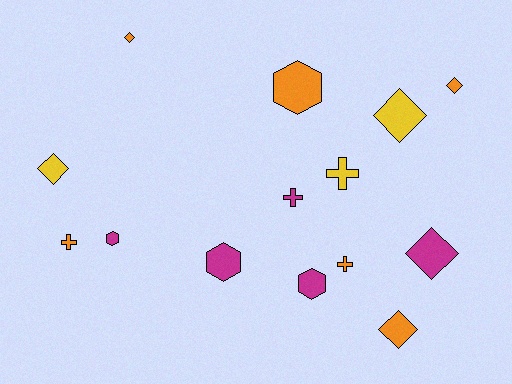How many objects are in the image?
There are 14 objects.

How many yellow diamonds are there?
There are 2 yellow diamonds.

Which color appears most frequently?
Orange, with 6 objects.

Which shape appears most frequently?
Diamond, with 6 objects.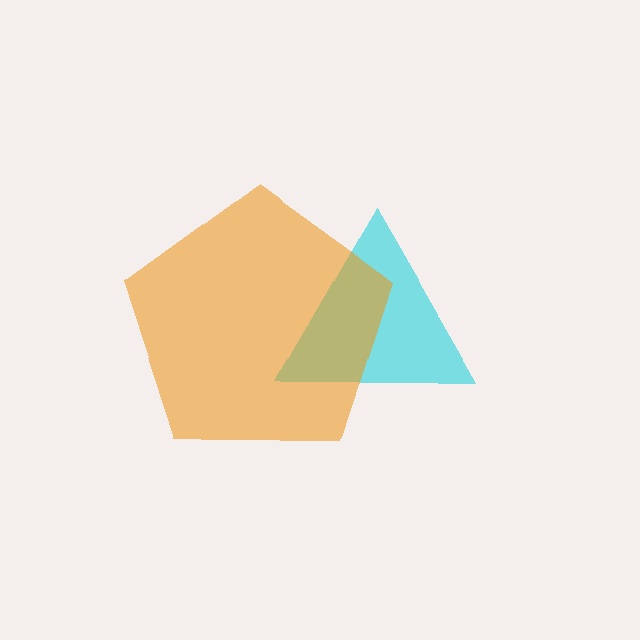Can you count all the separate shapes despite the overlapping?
Yes, there are 2 separate shapes.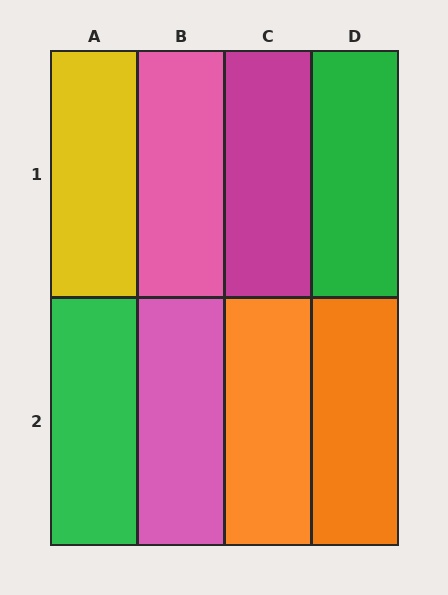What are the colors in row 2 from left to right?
Green, pink, orange, orange.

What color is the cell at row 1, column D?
Green.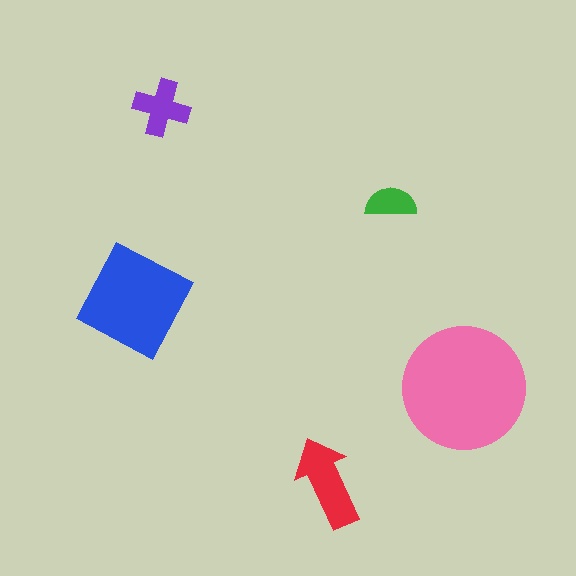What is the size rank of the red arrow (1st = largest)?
3rd.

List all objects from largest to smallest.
The pink circle, the blue square, the red arrow, the purple cross, the green semicircle.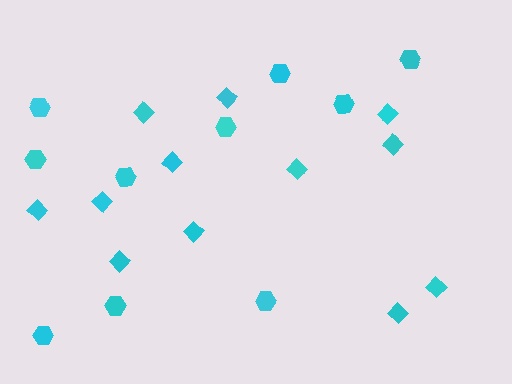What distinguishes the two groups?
There are 2 groups: one group of diamonds (12) and one group of hexagons (10).